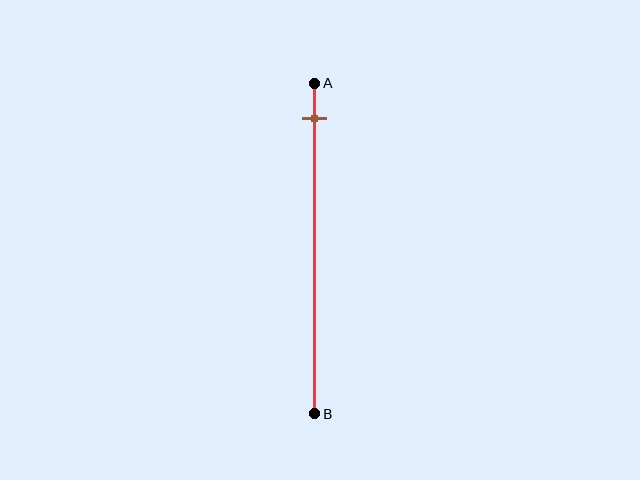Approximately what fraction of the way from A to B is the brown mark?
The brown mark is approximately 10% of the way from A to B.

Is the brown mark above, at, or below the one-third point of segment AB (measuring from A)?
The brown mark is above the one-third point of segment AB.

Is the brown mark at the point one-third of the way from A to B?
No, the mark is at about 10% from A, not at the 33% one-third point.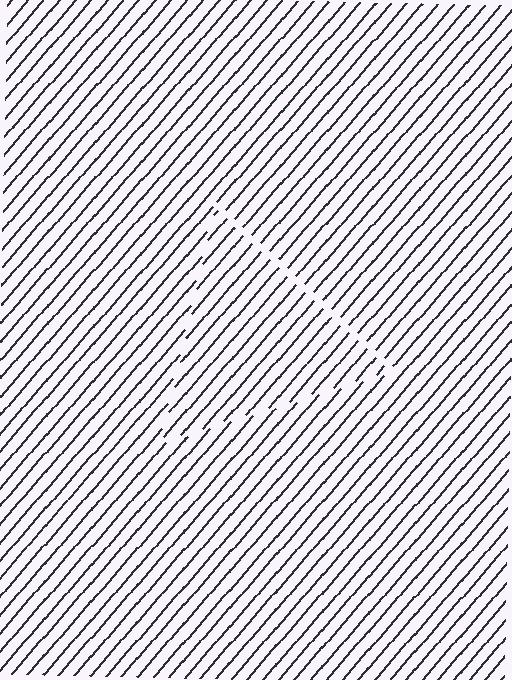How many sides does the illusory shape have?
3 sides — the line-ends trace a triangle.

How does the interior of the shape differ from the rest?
The interior of the shape contains the same grating, shifted by half a period — the contour is defined by the phase discontinuity where line-ends from the inner and outer gratings abut.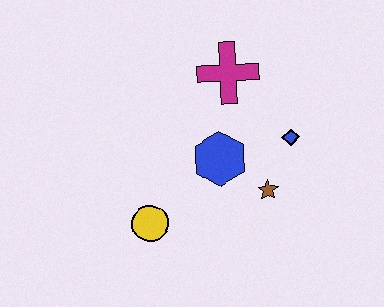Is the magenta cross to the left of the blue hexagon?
No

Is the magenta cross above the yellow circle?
Yes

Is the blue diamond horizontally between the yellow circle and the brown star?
No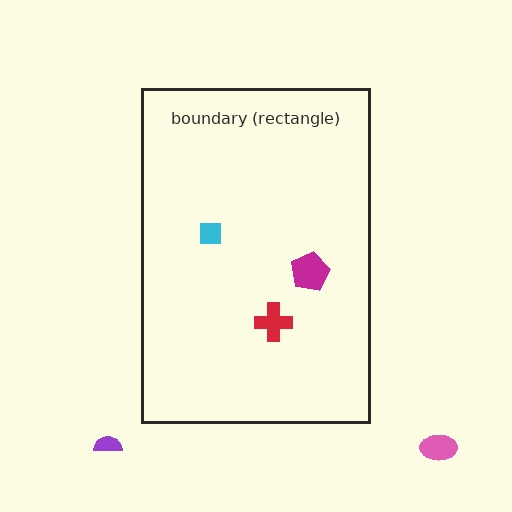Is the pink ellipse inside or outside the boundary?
Outside.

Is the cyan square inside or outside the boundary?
Inside.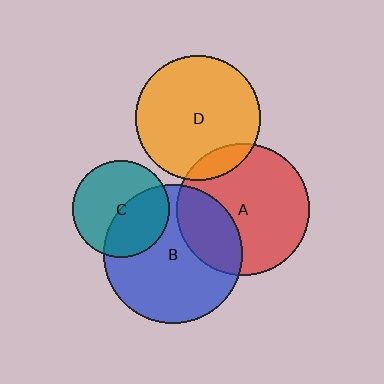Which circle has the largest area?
Circle B (blue).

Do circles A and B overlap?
Yes.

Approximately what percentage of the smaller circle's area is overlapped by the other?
Approximately 30%.